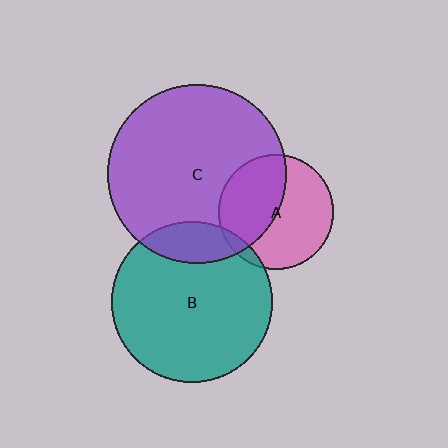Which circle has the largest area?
Circle C (purple).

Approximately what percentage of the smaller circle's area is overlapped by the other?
Approximately 45%.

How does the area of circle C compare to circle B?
Approximately 1.2 times.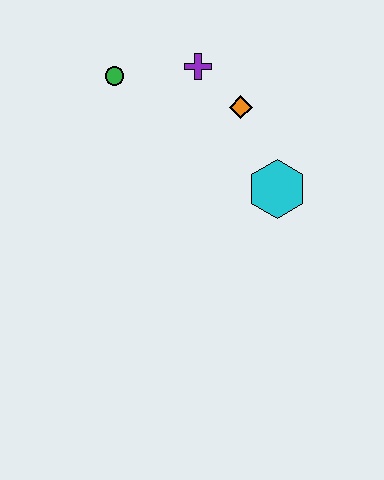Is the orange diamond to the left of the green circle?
No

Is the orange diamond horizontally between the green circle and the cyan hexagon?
Yes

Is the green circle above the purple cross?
No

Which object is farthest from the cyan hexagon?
The green circle is farthest from the cyan hexagon.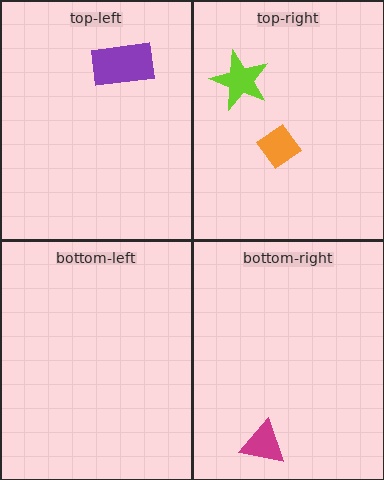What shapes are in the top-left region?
The purple rectangle.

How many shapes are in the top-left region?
1.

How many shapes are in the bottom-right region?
1.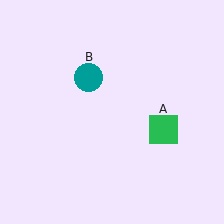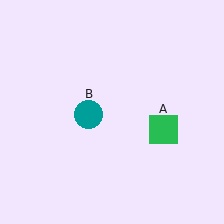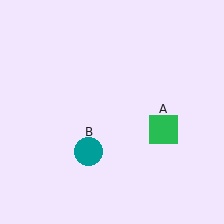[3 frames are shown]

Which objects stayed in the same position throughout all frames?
Green square (object A) remained stationary.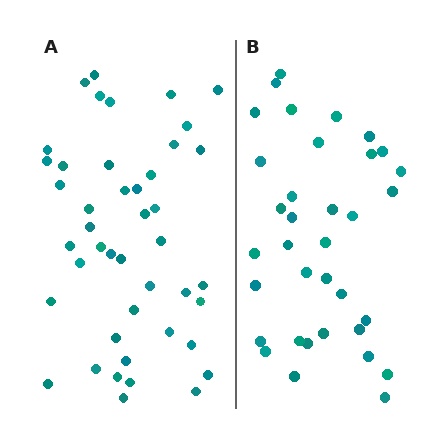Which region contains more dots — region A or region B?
Region A (the left region) has more dots.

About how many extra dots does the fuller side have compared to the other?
Region A has roughly 8 or so more dots than region B.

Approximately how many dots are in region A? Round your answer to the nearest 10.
About 40 dots. (The exact count is 44, which rounds to 40.)